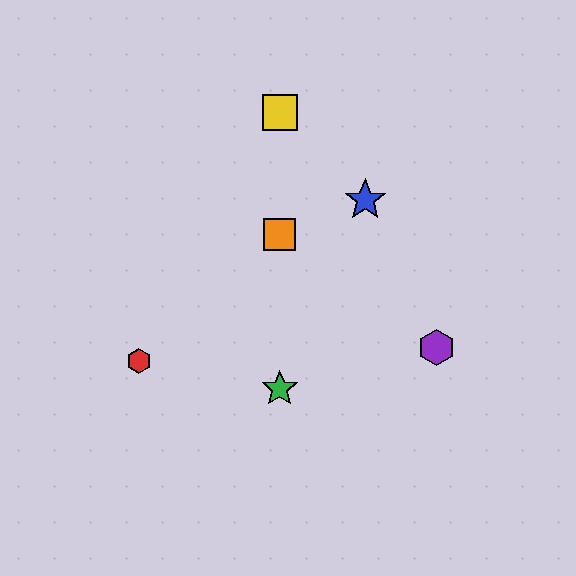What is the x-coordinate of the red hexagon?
The red hexagon is at x≈139.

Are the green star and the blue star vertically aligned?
No, the green star is at x≈280 and the blue star is at x≈365.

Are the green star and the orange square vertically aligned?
Yes, both are at x≈280.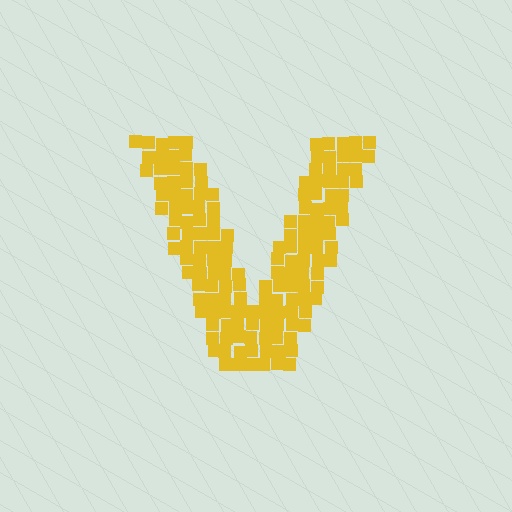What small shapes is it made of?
It is made of small squares.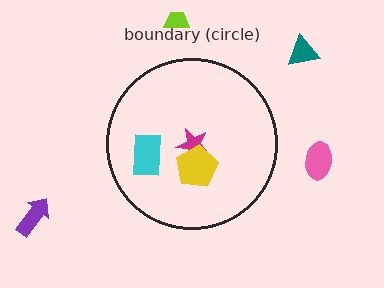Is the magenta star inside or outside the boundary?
Inside.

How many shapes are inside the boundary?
3 inside, 4 outside.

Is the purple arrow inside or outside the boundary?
Outside.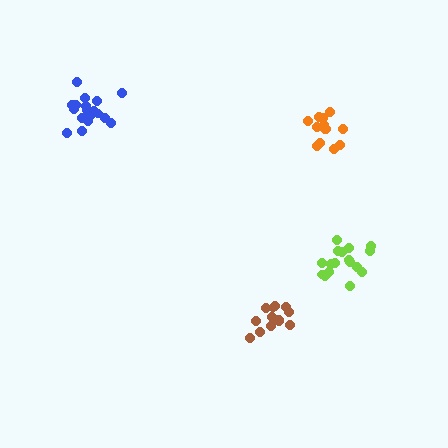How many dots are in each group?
Group 1: 13 dots, Group 2: 13 dots, Group 3: 17 dots, Group 4: 19 dots (62 total).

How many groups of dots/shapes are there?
There are 4 groups.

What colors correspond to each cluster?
The clusters are colored: orange, brown, lime, blue.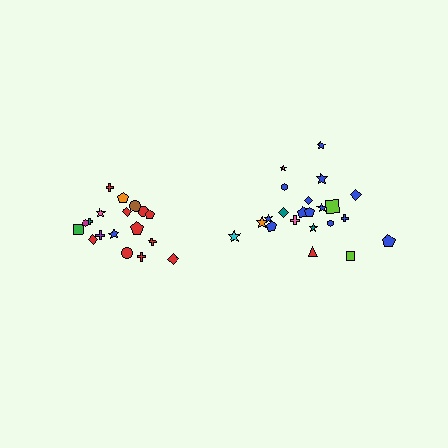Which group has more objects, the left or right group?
The right group.